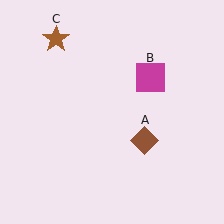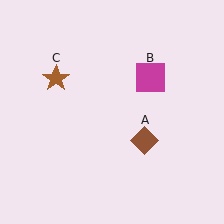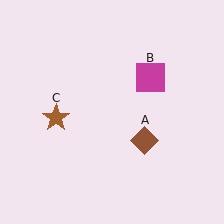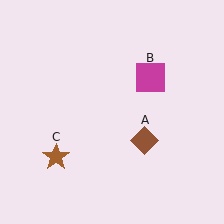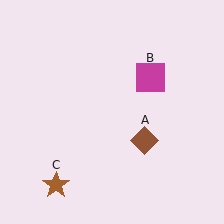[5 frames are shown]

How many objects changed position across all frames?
1 object changed position: brown star (object C).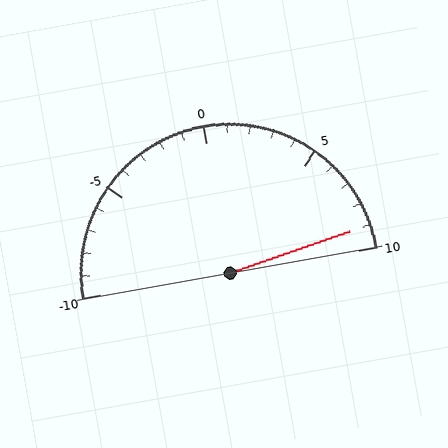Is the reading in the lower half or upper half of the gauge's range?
The reading is in the upper half of the range (-10 to 10).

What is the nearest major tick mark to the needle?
The nearest major tick mark is 10.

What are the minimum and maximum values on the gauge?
The gauge ranges from -10 to 10.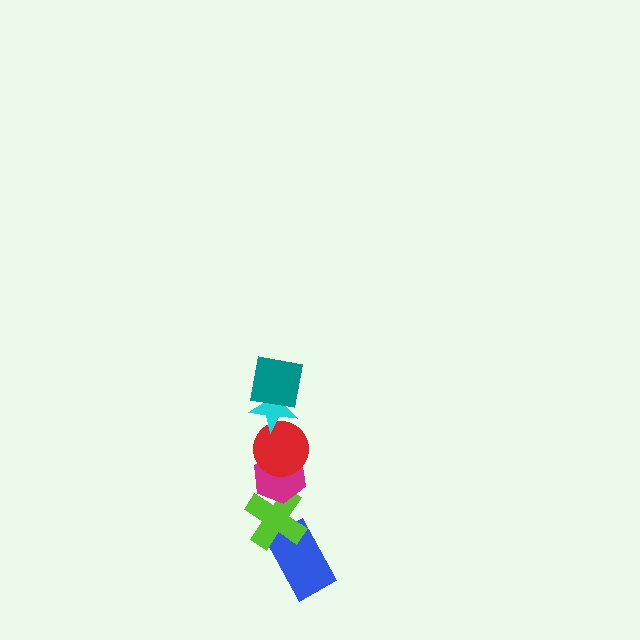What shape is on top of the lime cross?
The magenta hexagon is on top of the lime cross.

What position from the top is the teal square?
The teal square is 1st from the top.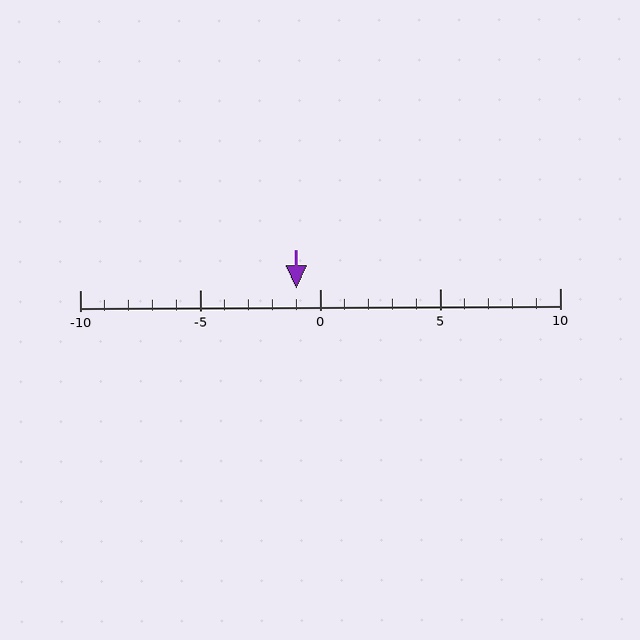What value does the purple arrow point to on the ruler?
The purple arrow points to approximately -1.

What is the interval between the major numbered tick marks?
The major tick marks are spaced 5 units apart.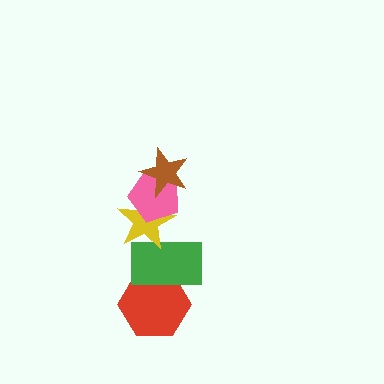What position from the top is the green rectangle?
The green rectangle is 4th from the top.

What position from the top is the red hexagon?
The red hexagon is 5th from the top.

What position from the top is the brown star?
The brown star is 1st from the top.